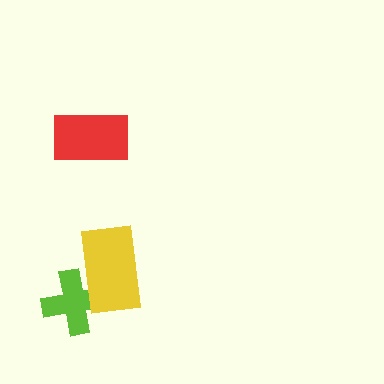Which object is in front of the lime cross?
The yellow rectangle is in front of the lime cross.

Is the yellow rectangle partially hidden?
No, no other shape covers it.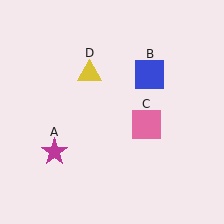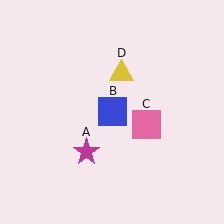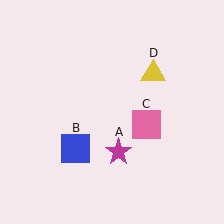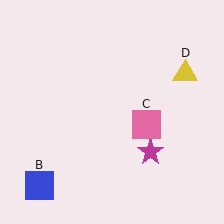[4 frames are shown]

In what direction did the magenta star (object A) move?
The magenta star (object A) moved right.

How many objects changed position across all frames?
3 objects changed position: magenta star (object A), blue square (object B), yellow triangle (object D).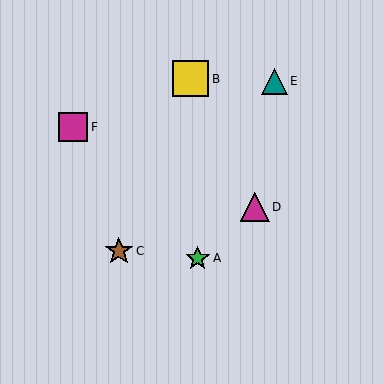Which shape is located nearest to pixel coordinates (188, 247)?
The green star (labeled A) at (198, 258) is nearest to that location.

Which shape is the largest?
The yellow square (labeled B) is the largest.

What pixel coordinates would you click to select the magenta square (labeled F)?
Click at (73, 127) to select the magenta square F.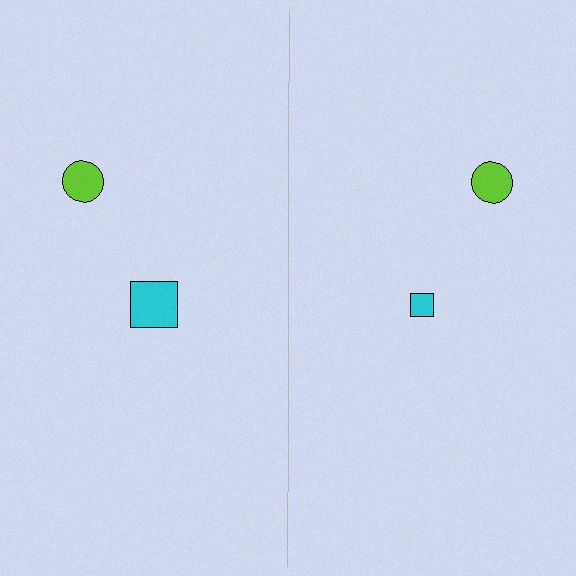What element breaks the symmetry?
The cyan square on the right side has a different size than its mirror counterpart.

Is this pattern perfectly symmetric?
No, the pattern is not perfectly symmetric. The cyan square on the right side has a different size than its mirror counterpart.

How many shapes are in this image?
There are 4 shapes in this image.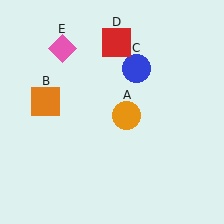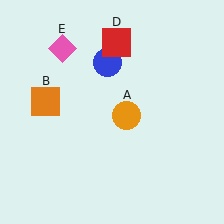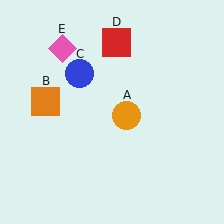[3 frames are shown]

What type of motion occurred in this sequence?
The blue circle (object C) rotated counterclockwise around the center of the scene.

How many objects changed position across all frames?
1 object changed position: blue circle (object C).